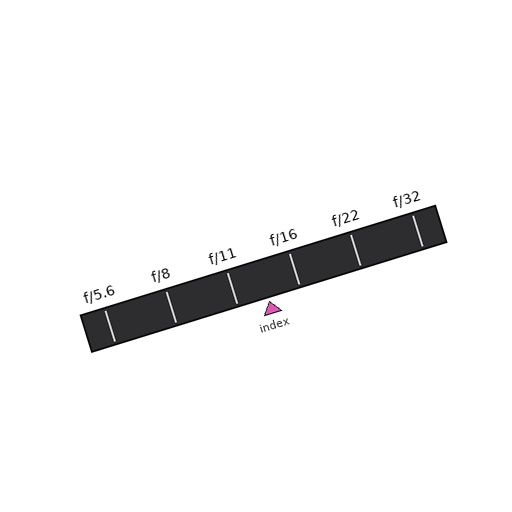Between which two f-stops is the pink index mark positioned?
The index mark is between f/11 and f/16.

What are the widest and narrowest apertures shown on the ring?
The widest aperture shown is f/5.6 and the narrowest is f/32.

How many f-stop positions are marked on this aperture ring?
There are 6 f-stop positions marked.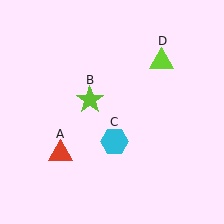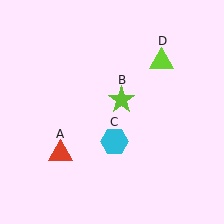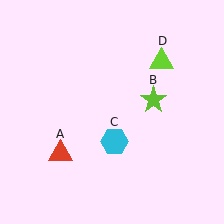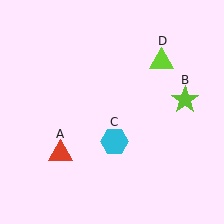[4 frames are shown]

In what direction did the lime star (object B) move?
The lime star (object B) moved right.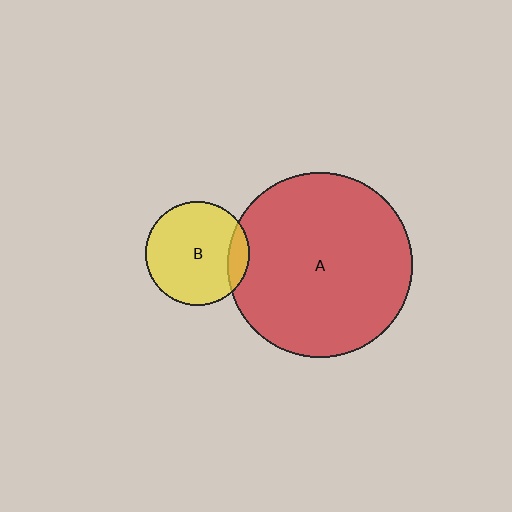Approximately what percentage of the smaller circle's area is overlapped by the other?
Approximately 10%.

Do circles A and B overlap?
Yes.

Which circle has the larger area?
Circle A (red).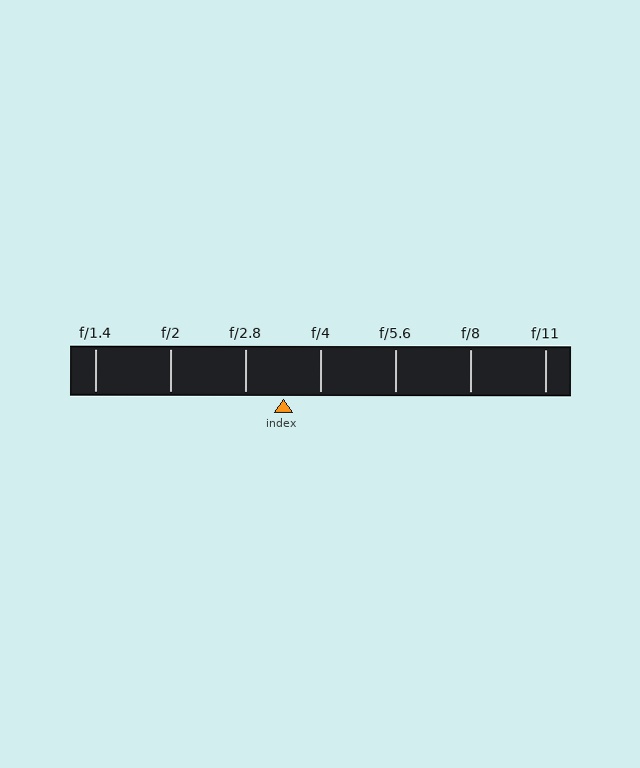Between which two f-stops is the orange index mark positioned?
The index mark is between f/2.8 and f/4.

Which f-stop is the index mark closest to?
The index mark is closest to f/4.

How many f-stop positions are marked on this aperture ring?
There are 7 f-stop positions marked.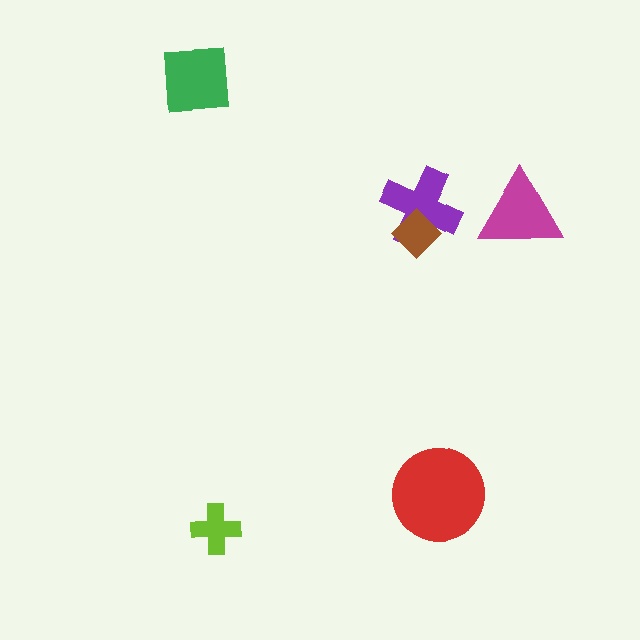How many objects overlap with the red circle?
0 objects overlap with the red circle.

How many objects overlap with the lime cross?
0 objects overlap with the lime cross.